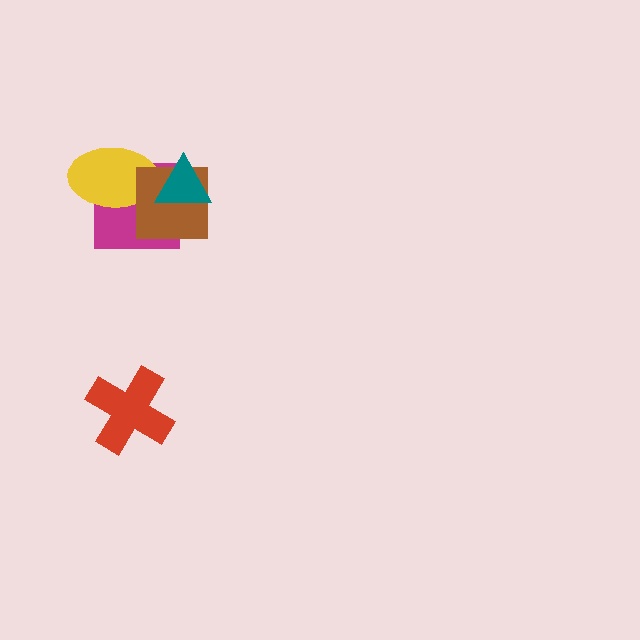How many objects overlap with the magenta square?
3 objects overlap with the magenta square.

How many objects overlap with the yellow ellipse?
3 objects overlap with the yellow ellipse.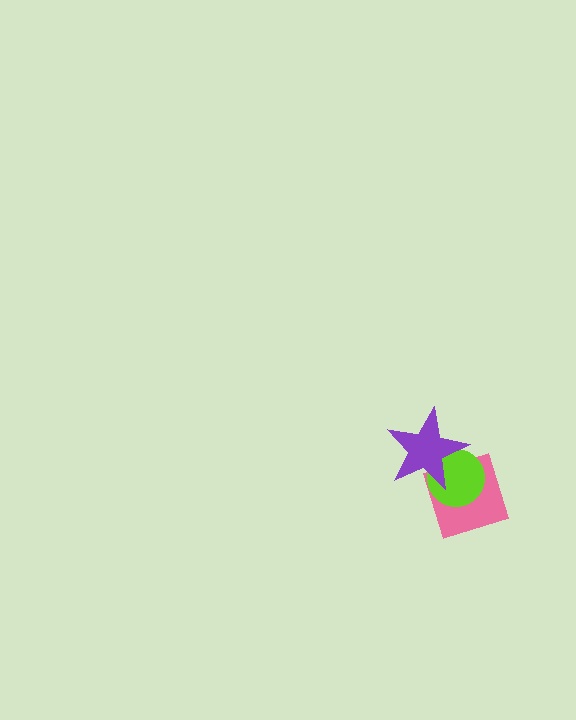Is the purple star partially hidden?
No, no other shape covers it.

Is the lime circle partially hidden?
Yes, it is partially covered by another shape.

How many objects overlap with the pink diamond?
2 objects overlap with the pink diamond.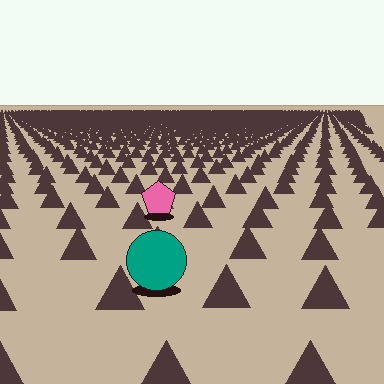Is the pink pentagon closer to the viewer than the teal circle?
No. The teal circle is closer — you can tell from the texture gradient: the ground texture is coarser near it.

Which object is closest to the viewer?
The teal circle is closest. The texture marks near it are larger and more spread out.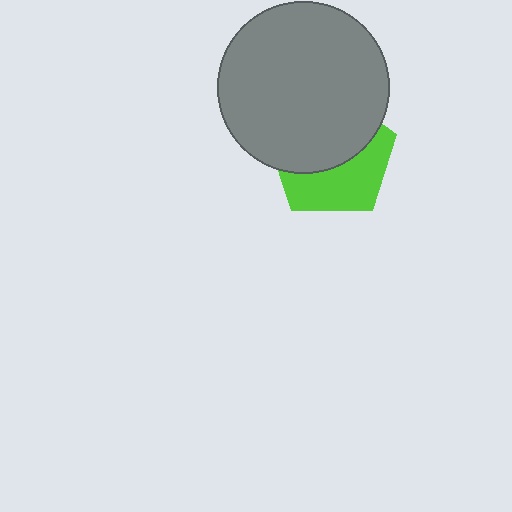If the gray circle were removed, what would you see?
You would see the complete lime pentagon.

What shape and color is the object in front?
The object in front is a gray circle.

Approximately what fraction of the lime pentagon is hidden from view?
Roughly 55% of the lime pentagon is hidden behind the gray circle.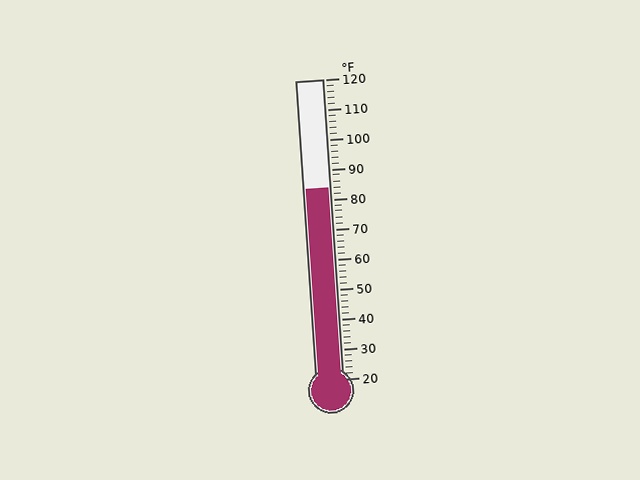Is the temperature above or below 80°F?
The temperature is above 80°F.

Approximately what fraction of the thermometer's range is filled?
The thermometer is filled to approximately 65% of its range.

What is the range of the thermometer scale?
The thermometer scale ranges from 20°F to 120°F.